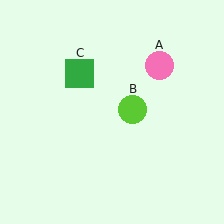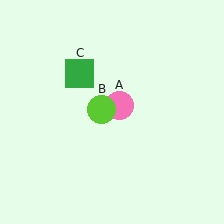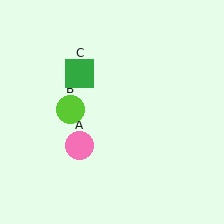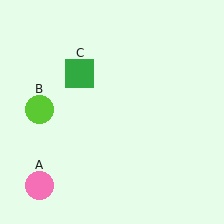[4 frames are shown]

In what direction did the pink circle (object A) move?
The pink circle (object A) moved down and to the left.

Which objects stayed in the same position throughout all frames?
Green square (object C) remained stationary.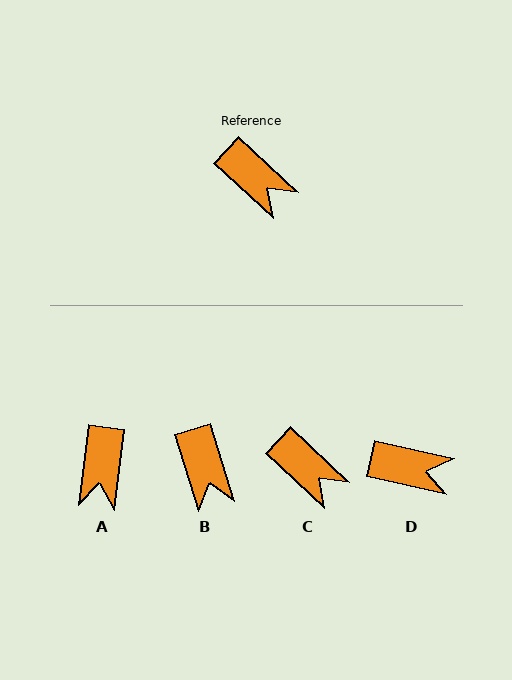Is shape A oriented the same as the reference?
No, it is off by about 54 degrees.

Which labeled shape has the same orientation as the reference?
C.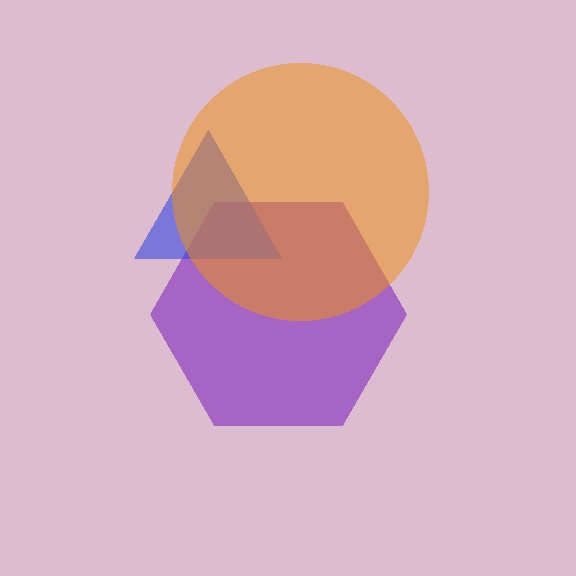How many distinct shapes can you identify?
There are 3 distinct shapes: a purple hexagon, a blue triangle, an orange circle.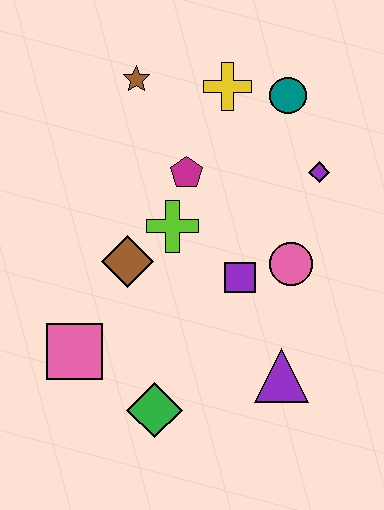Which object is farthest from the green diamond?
The teal circle is farthest from the green diamond.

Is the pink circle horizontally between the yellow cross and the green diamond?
No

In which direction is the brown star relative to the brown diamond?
The brown star is above the brown diamond.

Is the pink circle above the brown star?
No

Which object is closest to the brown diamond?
The lime cross is closest to the brown diamond.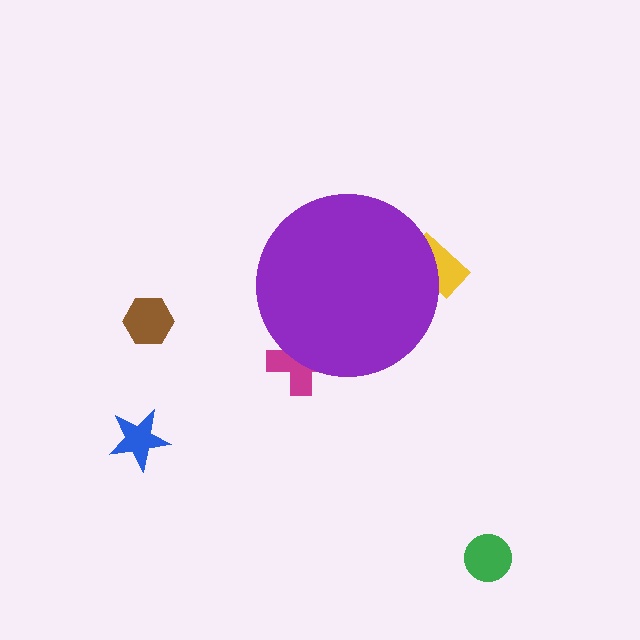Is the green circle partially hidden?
No, the green circle is fully visible.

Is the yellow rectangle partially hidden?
Yes, the yellow rectangle is partially hidden behind the purple circle.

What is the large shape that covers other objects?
A purple circle.